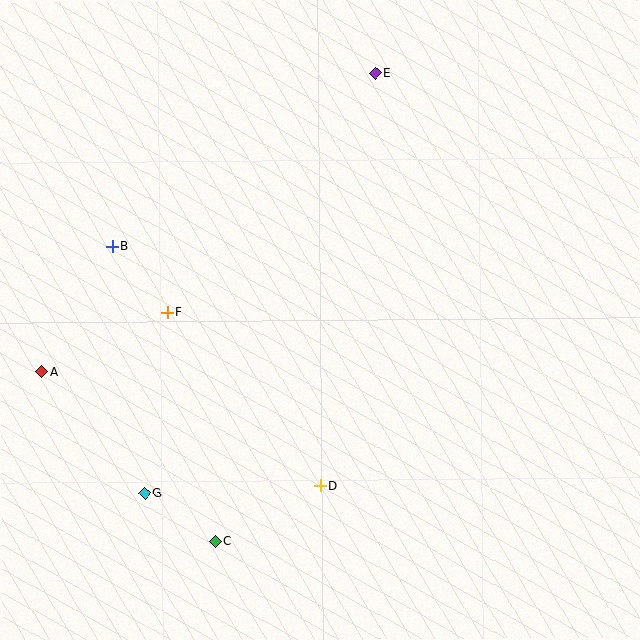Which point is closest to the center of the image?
Point F at (167, 312) is closest to the center.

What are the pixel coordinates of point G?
Point G is at (145, 493).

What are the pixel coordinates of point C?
Point C is at (215, 541).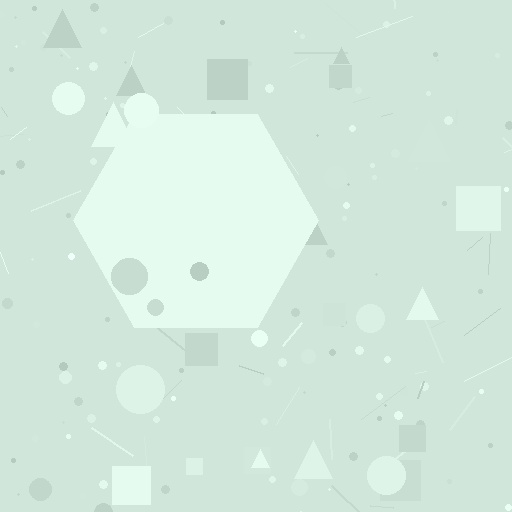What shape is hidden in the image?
A hexagon is hidden in the image.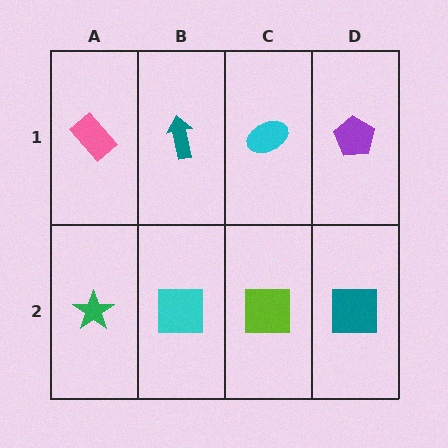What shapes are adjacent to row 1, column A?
A green star (row 2, column A), a teal arrow (row 1, column B).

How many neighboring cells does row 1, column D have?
2.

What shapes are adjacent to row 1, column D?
A teal square (row 2, column D), a cyan ellipse (row 1, column C).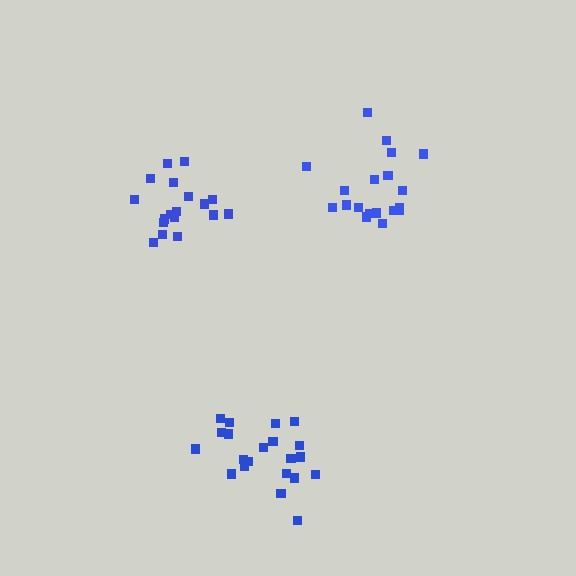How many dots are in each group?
Group 1: 21 dots, Group 2: 18 dots, Group 3: 19 dots (58 total).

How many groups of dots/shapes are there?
There are 3 groups.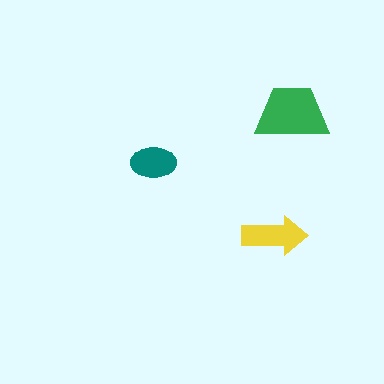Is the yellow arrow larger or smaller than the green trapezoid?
Smaller.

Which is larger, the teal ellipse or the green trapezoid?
The green trapezoid.